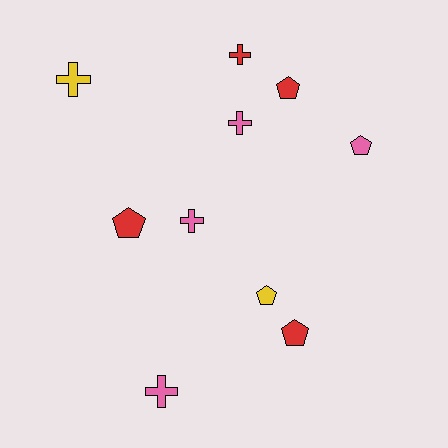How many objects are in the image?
There are 10 objects.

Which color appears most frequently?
Pink, with 4 objects.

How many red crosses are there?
There is 1 red cross.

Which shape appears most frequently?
Pentagon, with 5 objects.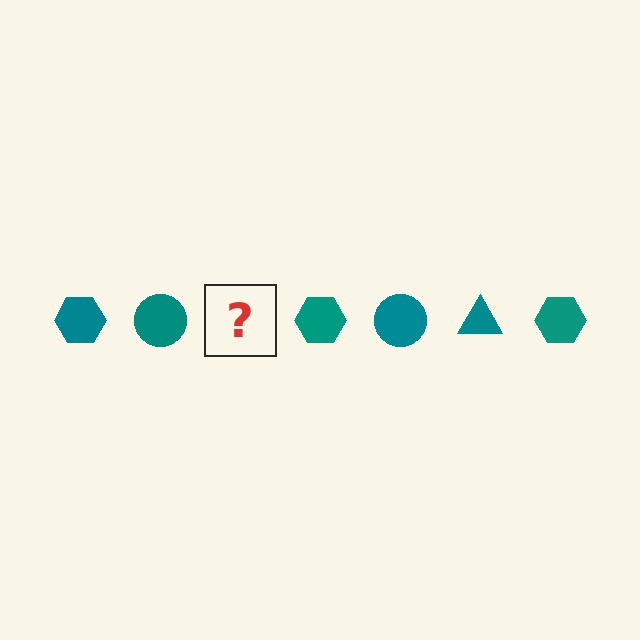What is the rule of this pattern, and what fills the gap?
The rule is that the pattern cycles through hexagon, circle, triangle shapes in teal. The gap should be filled with a teal triangle.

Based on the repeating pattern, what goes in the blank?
The blank should be a teal triangle.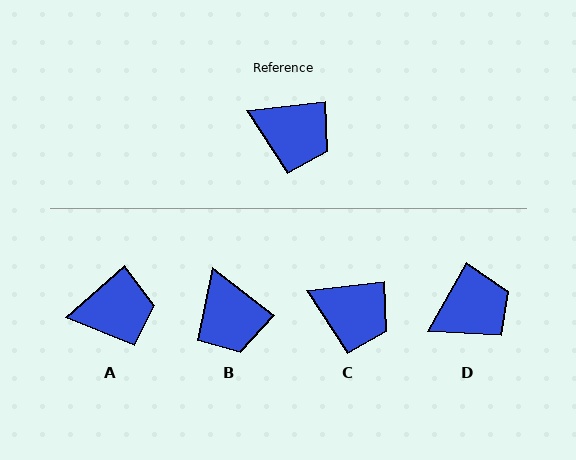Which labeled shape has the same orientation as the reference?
C.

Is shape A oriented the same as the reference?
No, it is off by about 34 degrees.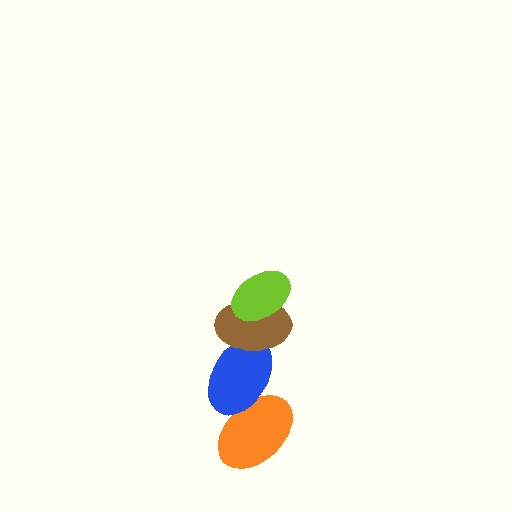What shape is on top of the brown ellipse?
The lime ellipse is on top of the brown ellipse.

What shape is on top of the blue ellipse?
The brown ellipse is on top of the blue ellipse.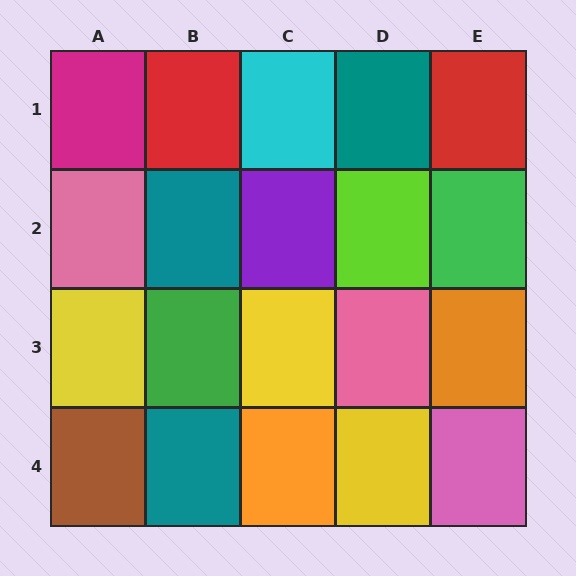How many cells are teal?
3 cells are teal.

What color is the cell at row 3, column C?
Yellow.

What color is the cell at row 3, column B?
Green.